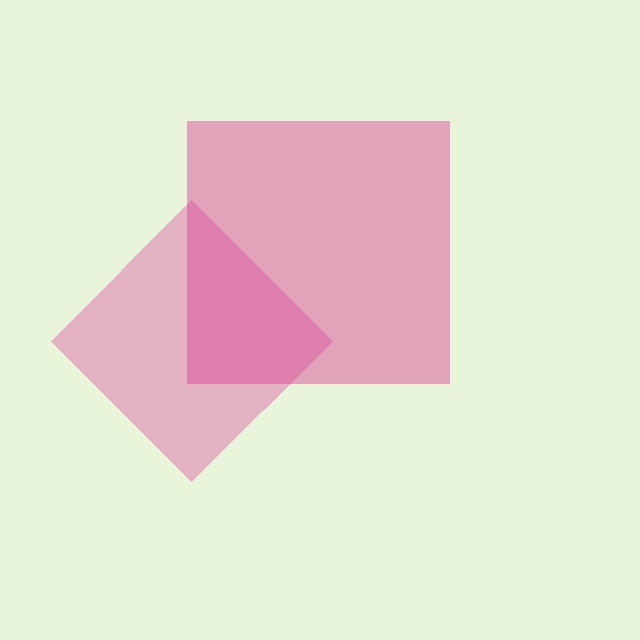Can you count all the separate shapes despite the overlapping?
Yes, there are 2 separate shapes.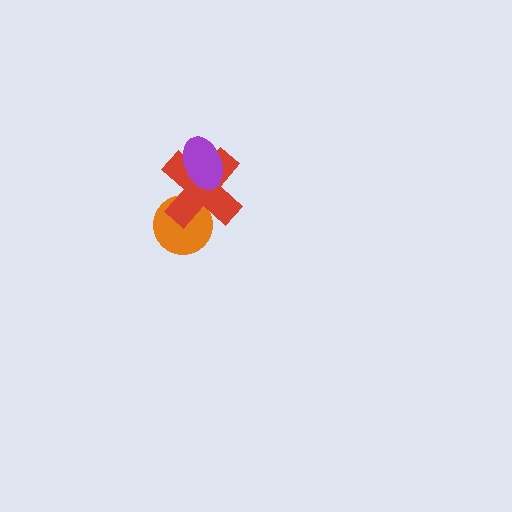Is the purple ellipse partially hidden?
No, no other shape covers it.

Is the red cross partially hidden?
Yes, it is partially covered by another shape.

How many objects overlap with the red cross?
2 objects overlap with the red cross.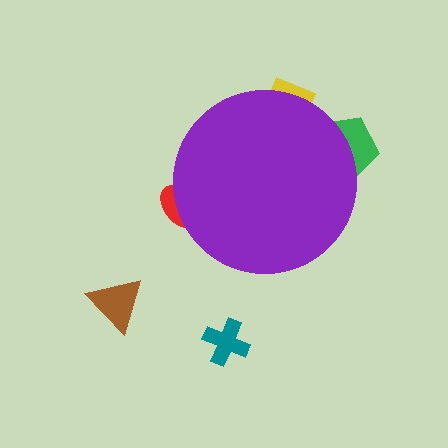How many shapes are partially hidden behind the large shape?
3 shapes are partially hidden.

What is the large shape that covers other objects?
A purple circle.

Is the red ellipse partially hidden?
Yes, the red ellipse is partially hidden behind the purple circle.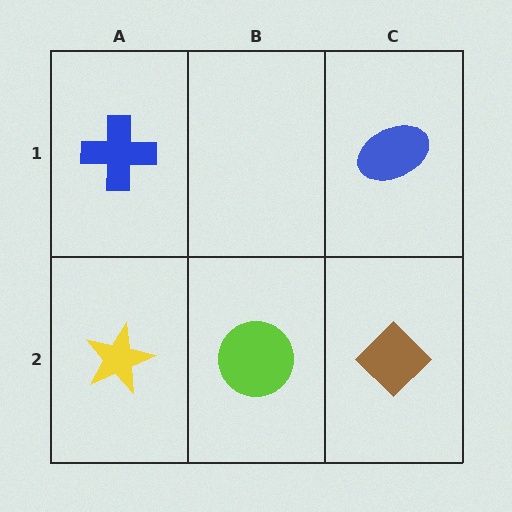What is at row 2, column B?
A lime circle.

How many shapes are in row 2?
3 shapes.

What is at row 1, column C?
A blue ellipse.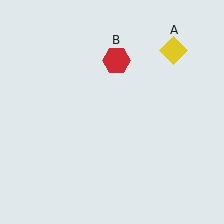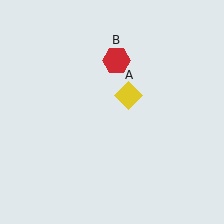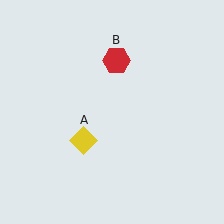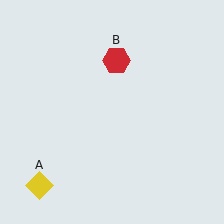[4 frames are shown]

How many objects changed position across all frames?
1 object changed position: yellow diamond (object A).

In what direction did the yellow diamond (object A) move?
The yellow diamond (object A) moved down and to the left.